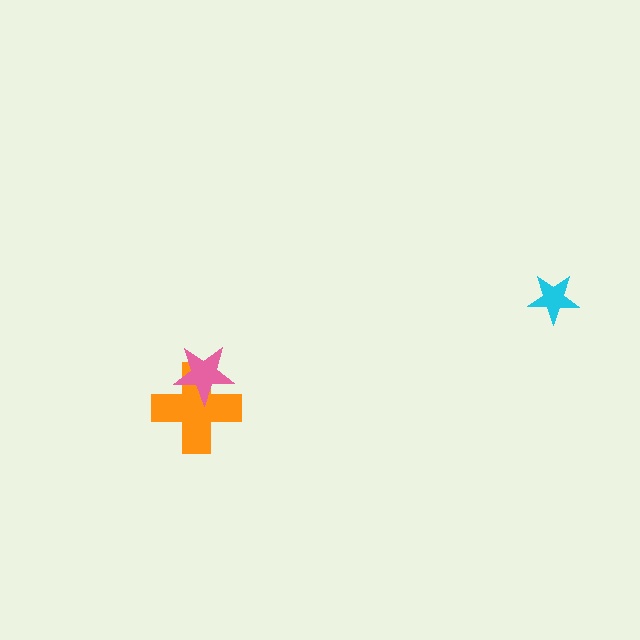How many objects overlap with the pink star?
1 object overlaps with the pink star.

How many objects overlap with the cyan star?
0 objects overlap with the cyan star.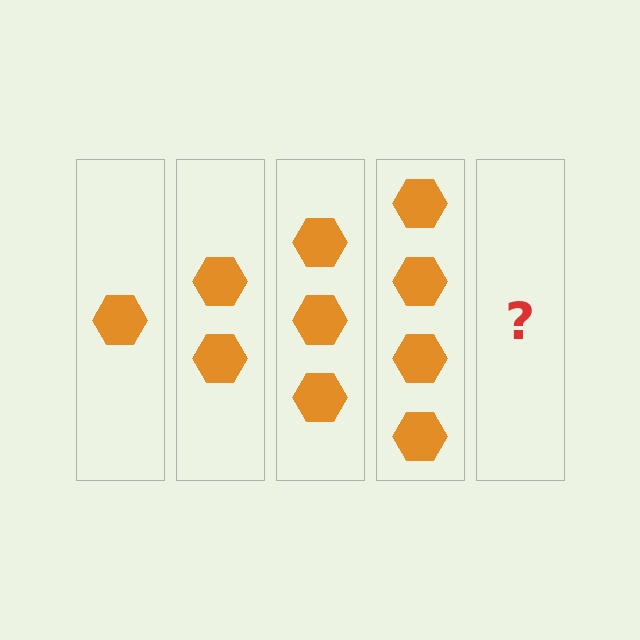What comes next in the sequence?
The next element should be 5 hexagons.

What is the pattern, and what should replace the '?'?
The pattern is that each step adds one more hexagon. The '?' should be 5 hexagons.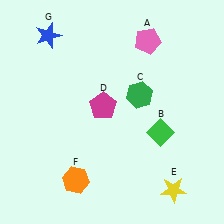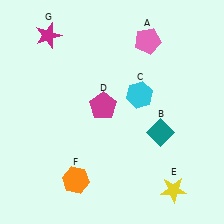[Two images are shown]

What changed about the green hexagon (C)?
In Image 1, C is green. In Image 2, it changed to cyan.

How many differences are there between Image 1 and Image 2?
There are 3 differences between the two images.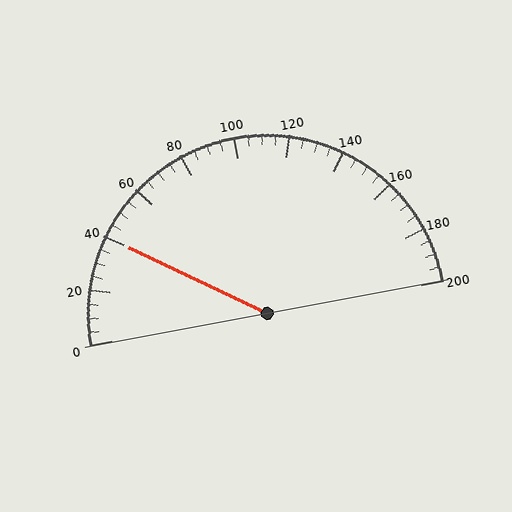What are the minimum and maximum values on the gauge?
The gauge ranges from 0 to 200.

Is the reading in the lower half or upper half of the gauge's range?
The reading is in the lower half of the range (0 to 200).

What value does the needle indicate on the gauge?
The needle indicates approximately 40.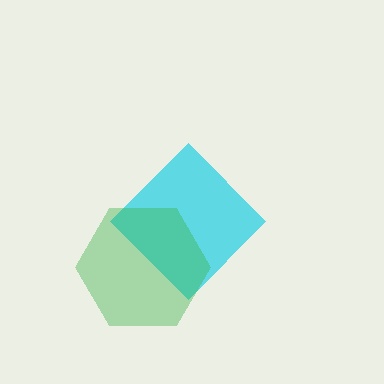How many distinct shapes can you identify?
There are 2 distinct shapes: a cyan diamond, a green hexagon.